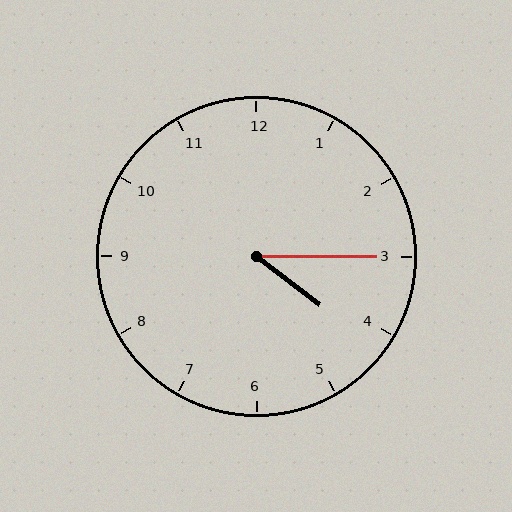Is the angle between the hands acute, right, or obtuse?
It is acute.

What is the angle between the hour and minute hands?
Approximately 38 degrees.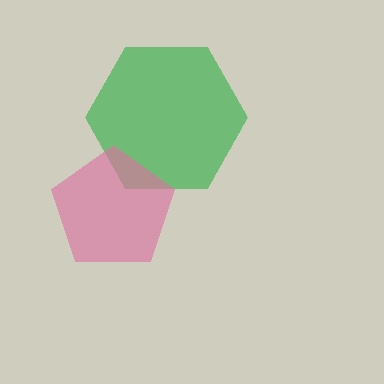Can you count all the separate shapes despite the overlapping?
Yes, there are 2 separate shapes.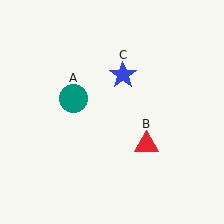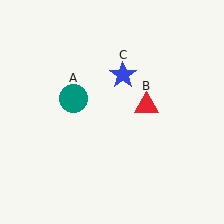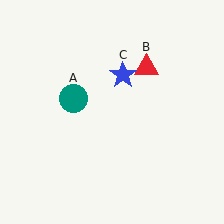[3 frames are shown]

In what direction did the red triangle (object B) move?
The red triangle (object B) moved up.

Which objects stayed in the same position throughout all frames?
Teal circle (object A) and blue star (object C) remained stationary.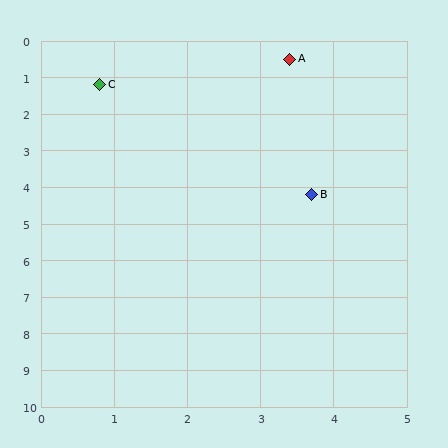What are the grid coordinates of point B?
Point B is at approximately (3.7, 4.2).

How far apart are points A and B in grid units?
Points A and B are about 3.7 grid units apart.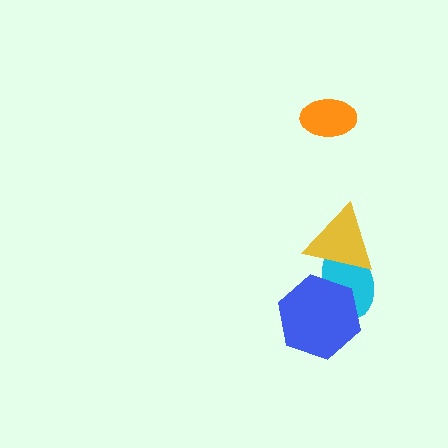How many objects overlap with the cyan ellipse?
2 objects overlap with the cyan ellipse.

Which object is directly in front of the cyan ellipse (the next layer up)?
The blue hexagon is directly in front of the cyan ellipse.